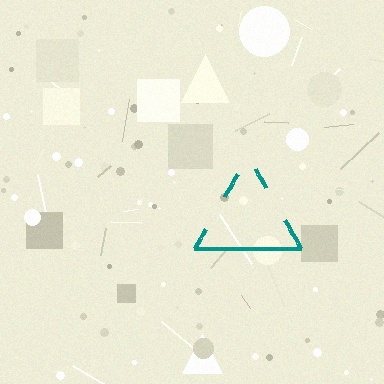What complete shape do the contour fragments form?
The contour fragments form a triangle.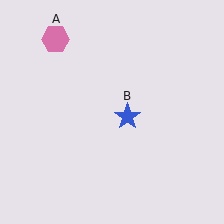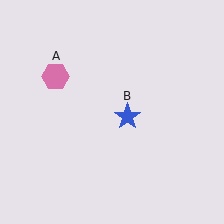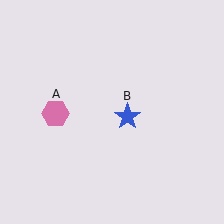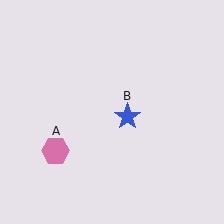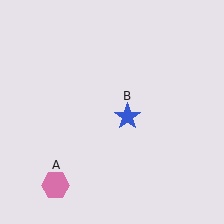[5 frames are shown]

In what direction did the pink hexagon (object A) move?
The pink hexagon (object A) moved down.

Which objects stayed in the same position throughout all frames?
Blue star (object B) remained stationary.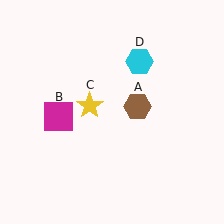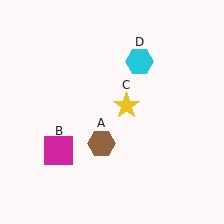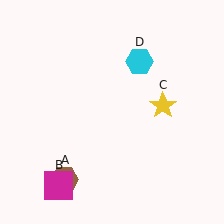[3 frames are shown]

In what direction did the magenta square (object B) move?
The magenta square (object B) moved down.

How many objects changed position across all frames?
3 objects changed position: brown hexagon (object A), magenta square (object B), yellow star (object C).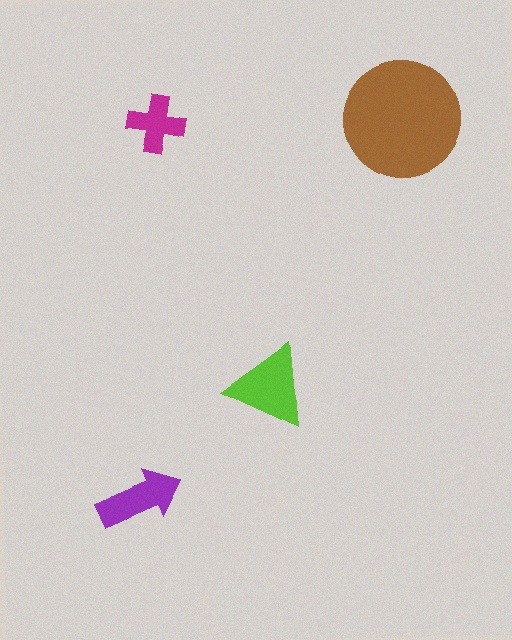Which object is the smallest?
The magenta cross.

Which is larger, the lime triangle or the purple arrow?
The lime triangle.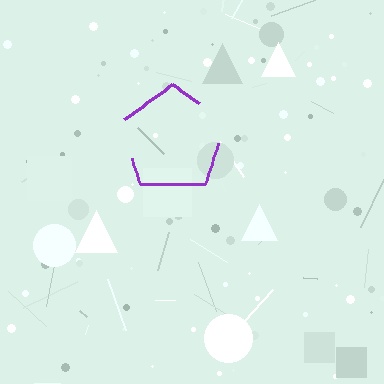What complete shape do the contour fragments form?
The contour fragments form a pentagon.